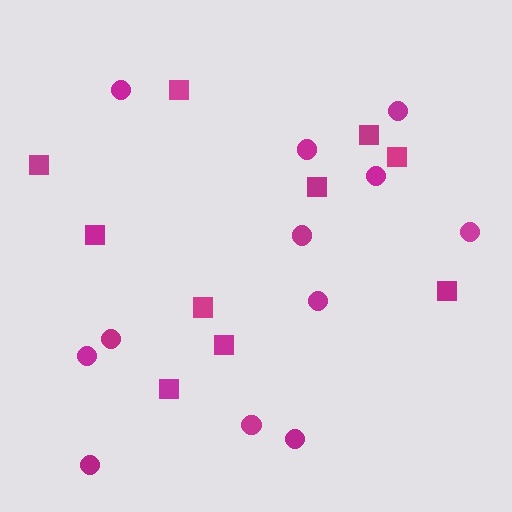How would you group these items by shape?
There are 2 groups: one group of circles (12) and one group of squares (10).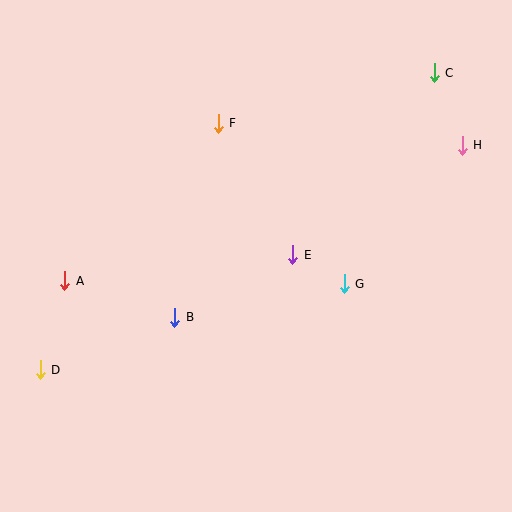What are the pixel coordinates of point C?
Point C is at (434, 73).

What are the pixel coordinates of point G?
Point G is at (344, 284).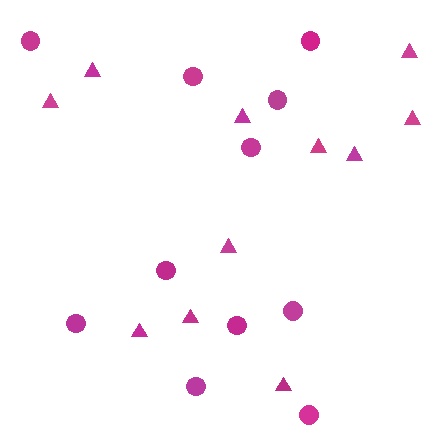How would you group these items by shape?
There are 2 groups: one group of circles (11) and one group of triangles (11).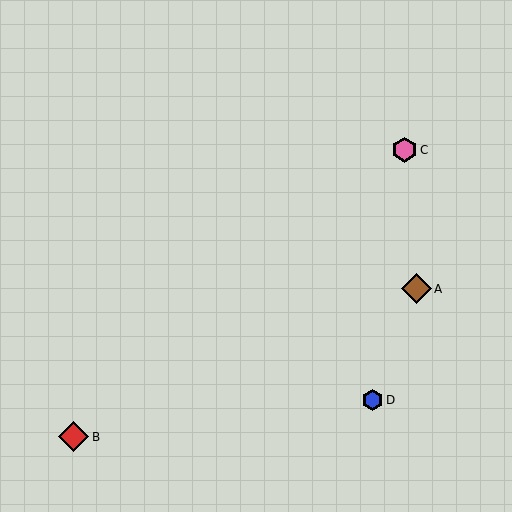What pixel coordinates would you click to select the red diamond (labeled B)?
Click at (73, 437) to select the red diamond B.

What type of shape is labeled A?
Shape A is a brown diamond.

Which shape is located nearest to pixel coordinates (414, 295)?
The brown diamond (labeled A) at (417, 289) is nearest to that location.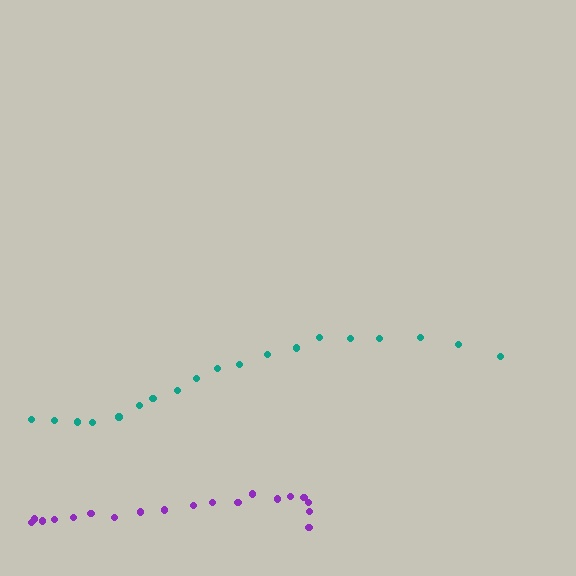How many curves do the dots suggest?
There are 2 distinct paths.